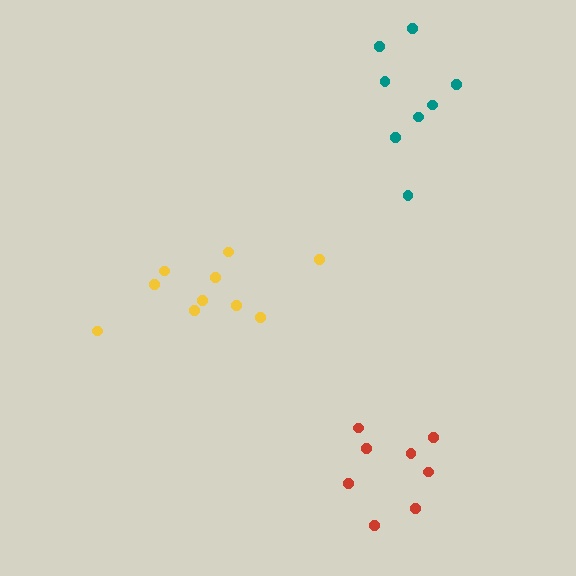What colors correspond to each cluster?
The clusters are colored: red, teal, yellow.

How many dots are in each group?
Group 1: 8 dots, Group 2: 8 dots, Group 3: 10 dots (26 total).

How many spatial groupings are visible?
There are 3 spatial groupings.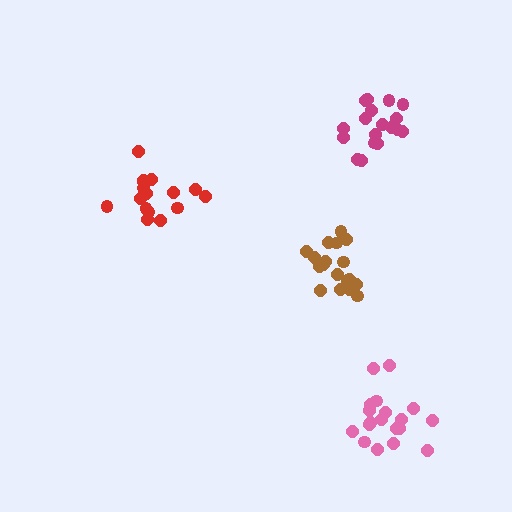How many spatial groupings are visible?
There are 4 spatial groupings.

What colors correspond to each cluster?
The clusters are colored: brown, red, pink, magenta.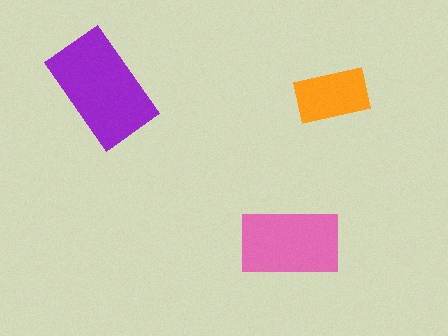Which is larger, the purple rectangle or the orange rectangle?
The purple one.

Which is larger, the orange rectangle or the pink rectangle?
The pink one.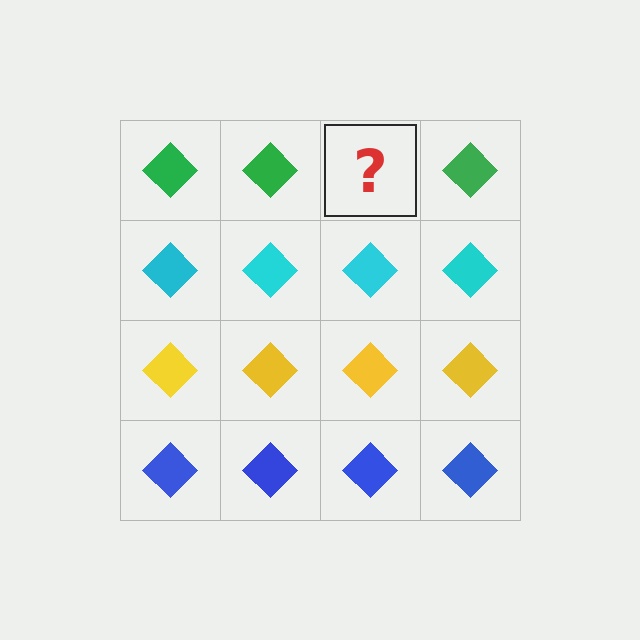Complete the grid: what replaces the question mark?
The question mark should be replaced with a green diamond.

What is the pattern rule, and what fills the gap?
The rule is that each row has a consistent color. The gap should be filled with a green diamond.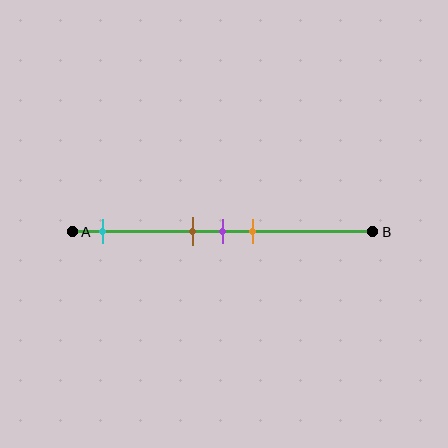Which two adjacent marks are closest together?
The brown and purple marks are the closest adjacent pair.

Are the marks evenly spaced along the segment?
No, the marks are not evenly spaced.